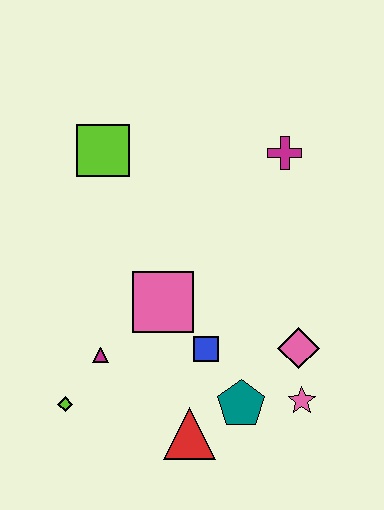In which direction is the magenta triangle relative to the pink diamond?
The magenta triangle is to the left of the pink diamond.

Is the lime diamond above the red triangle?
Yes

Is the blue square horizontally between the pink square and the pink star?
Yes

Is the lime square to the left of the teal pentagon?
Yes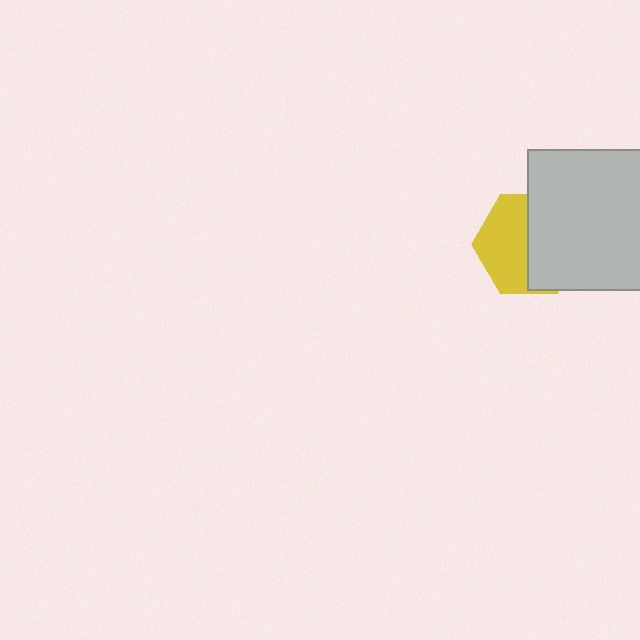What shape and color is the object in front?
The object in front is a light gray square.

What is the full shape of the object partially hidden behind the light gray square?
The partially hidden object is a yellow hexagon.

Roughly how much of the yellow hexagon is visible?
About half of it is visible (roughly 49%).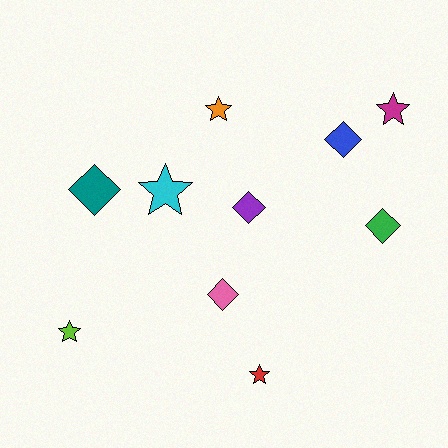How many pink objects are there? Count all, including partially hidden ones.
There is 1 pink object.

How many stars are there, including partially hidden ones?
There are 5 stars.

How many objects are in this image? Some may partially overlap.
There are 10 objects.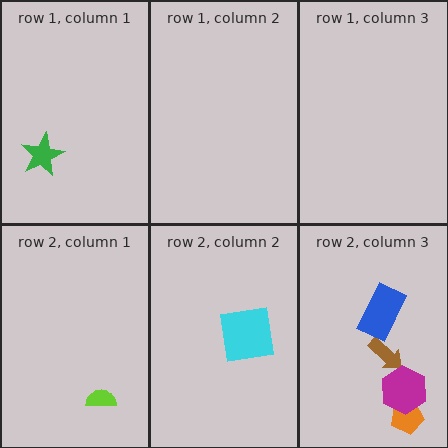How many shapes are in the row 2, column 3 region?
4.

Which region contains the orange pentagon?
The row 2, column 3 region.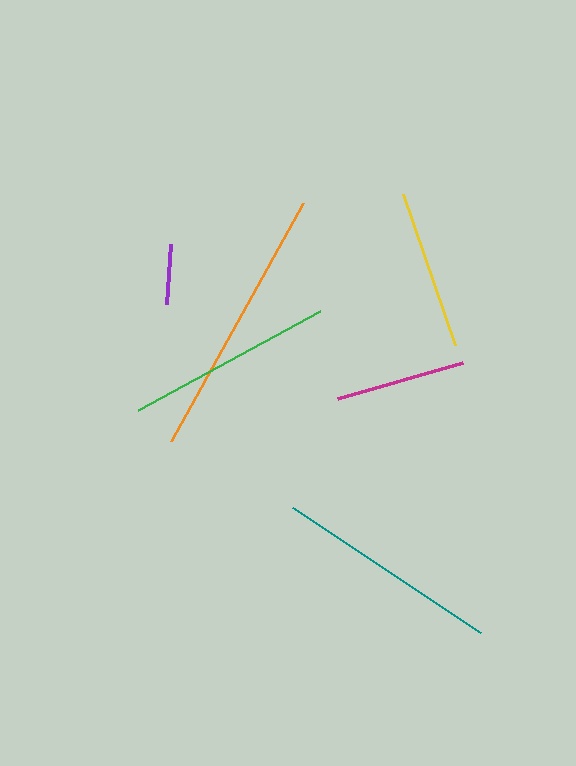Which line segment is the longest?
The orange line is the longest at approximately 272 pixels.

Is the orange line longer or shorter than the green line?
The orange line is longer than the green line.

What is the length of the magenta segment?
The magenta segment is approximately 130 pixels long.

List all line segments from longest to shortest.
From longest to shortest: orange, teal, green, yellow, magenta, purple.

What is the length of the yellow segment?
The yellow segment is approximately 160 pixels long.